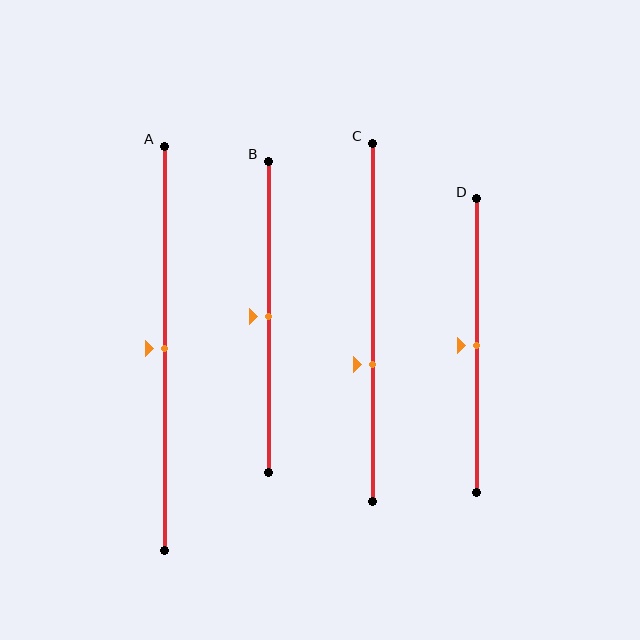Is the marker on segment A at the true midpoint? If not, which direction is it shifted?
Yes, the marker on segment A is at the true midpoint.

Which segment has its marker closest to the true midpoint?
Segment A has its marker closest to the true midpoint.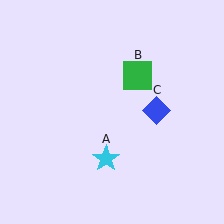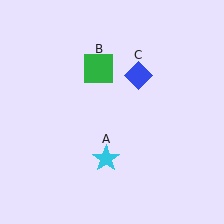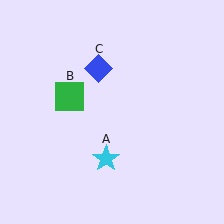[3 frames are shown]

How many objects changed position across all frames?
2 objects changed position: green square (object B), blue diamond (object C).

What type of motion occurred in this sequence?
The green square (object B), blue diamond (object C) rotated counterclockwise around the center of the scene.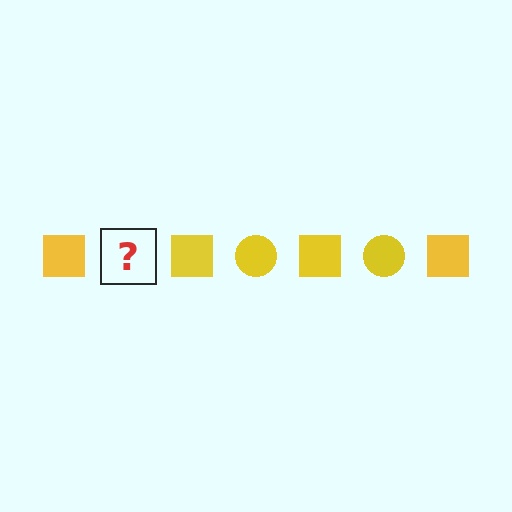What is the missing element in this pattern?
The missing element is a yellow circle.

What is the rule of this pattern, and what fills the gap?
The rule is that the pattern cycles through square, circle shapes in yellow. The gap should be filled with a yellow circle.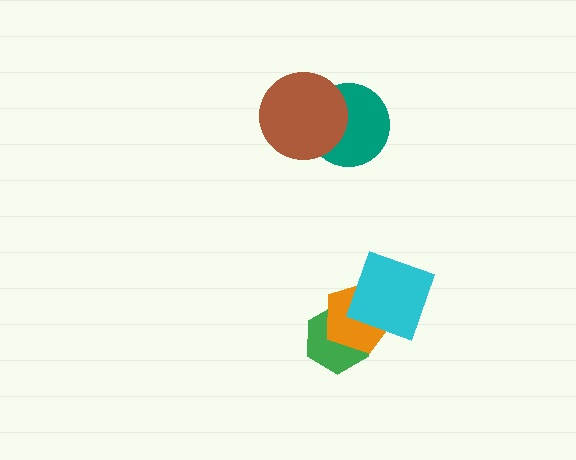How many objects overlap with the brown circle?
1 object overlaps with the brown circle.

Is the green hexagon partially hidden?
Yes, it is partially covered by another shape.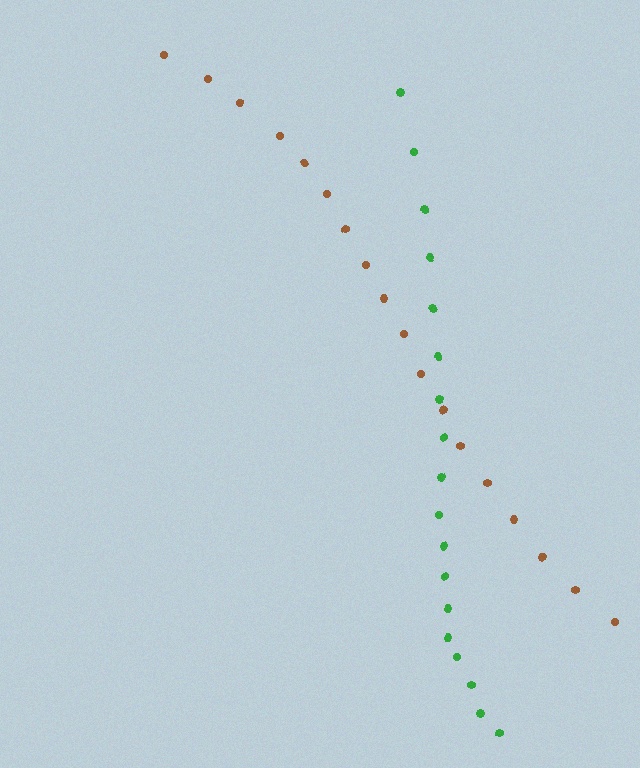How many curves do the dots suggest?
There are 2 distinct paths.